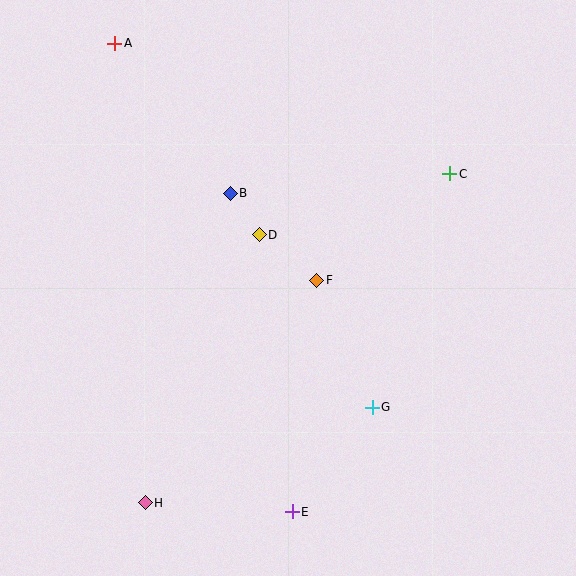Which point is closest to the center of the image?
Point F at (317, 280) is closest to the center.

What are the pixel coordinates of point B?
Point B is at (230, 193).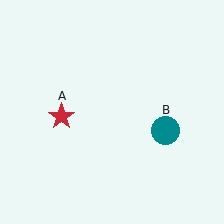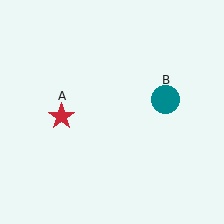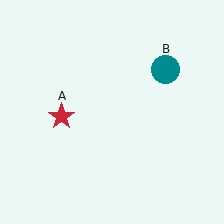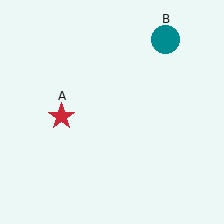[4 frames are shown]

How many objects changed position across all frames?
1 object changed position: teal circle (object B).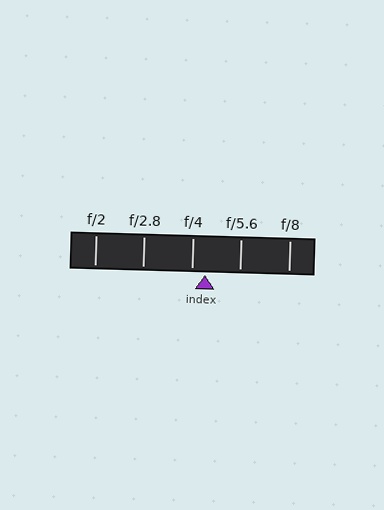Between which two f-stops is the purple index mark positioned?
The index mark is between f/4 and f/5.6.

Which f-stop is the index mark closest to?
The index mark is closest to f/4.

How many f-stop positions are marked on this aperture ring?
There are 5 f-stop positions marked.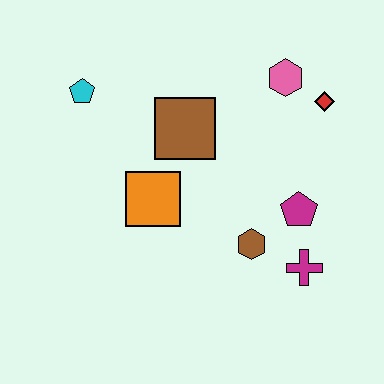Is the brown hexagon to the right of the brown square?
Yes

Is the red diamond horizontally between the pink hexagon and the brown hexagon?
No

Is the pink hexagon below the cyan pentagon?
No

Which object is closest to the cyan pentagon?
The brown square is closest to the cyan pentagon.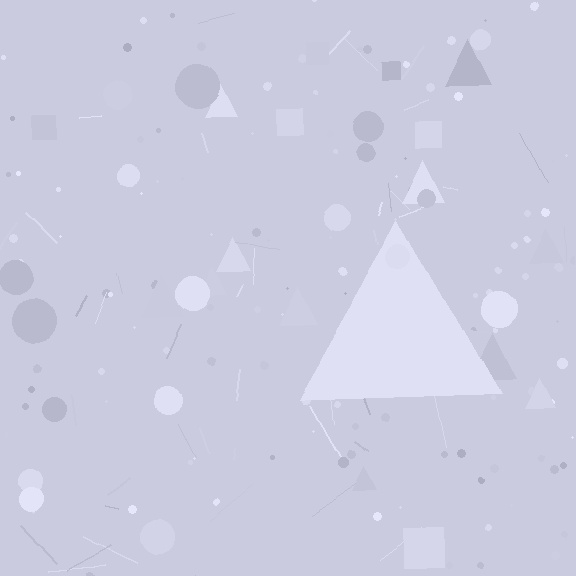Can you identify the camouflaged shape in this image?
The camouflaged shape is a triangle.